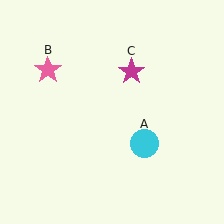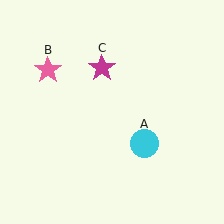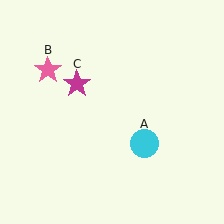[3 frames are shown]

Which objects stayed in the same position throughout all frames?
Cyan circle (object A) and pink star (object B) remained stationary.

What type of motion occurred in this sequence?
The magenta star (object C) rotated counterclockwise around the center of the scene.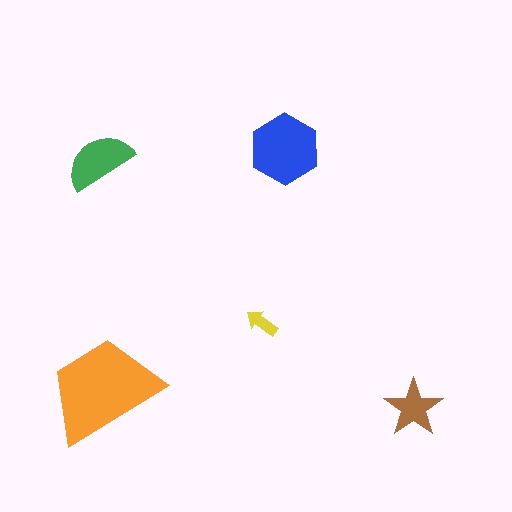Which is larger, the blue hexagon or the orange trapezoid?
The orange trapezoid.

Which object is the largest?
The orange trapezoid.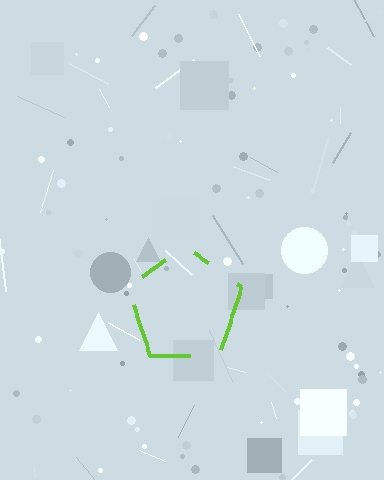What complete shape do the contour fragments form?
The contour fragments form a pentagon.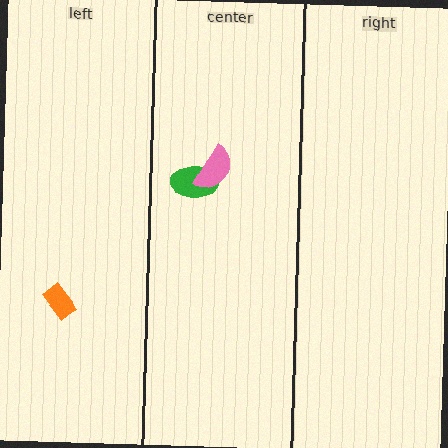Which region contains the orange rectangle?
The left region.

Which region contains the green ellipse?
The center region.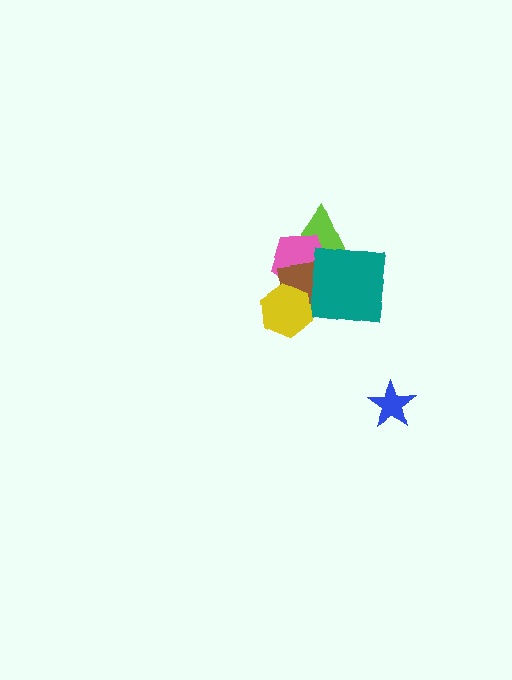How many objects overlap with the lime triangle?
3 objects overlap with the lime triangle.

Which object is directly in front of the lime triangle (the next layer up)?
The pink pentagon is directly in front of the lime triangle.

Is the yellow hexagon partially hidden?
No, no other shape covers it.